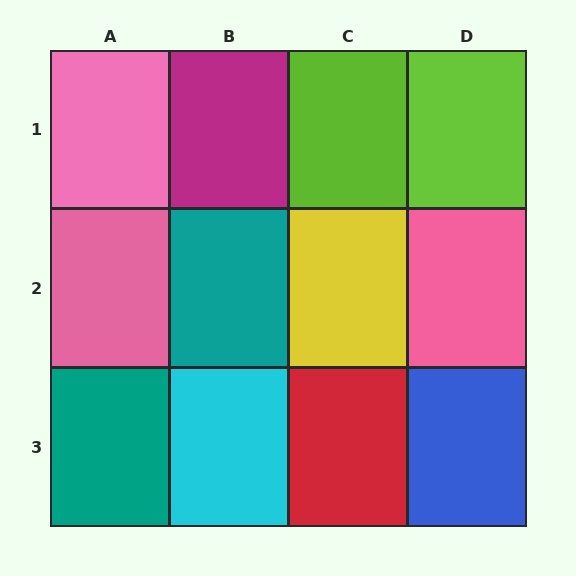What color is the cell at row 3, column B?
Cyan.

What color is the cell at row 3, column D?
Blue.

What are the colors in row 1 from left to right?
Pink, magenta, lime, lime.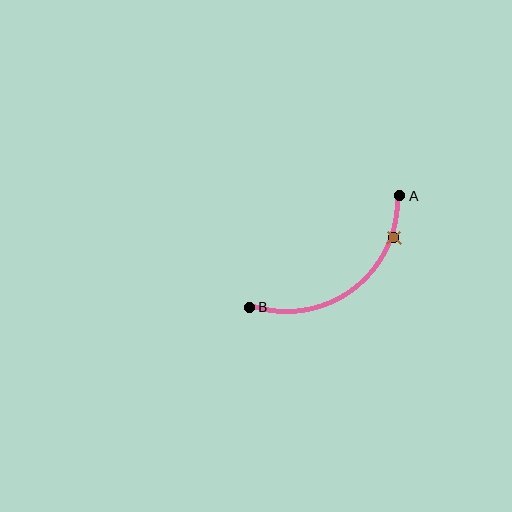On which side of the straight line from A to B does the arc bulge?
The arc bulges below and to the right of the straight line connecting A and B.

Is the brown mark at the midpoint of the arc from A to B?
No. The brown mark lies on the arc but is closer to endpoint A. The arc midpoint would be at the point on the curve equidistant along the arc from both A and B.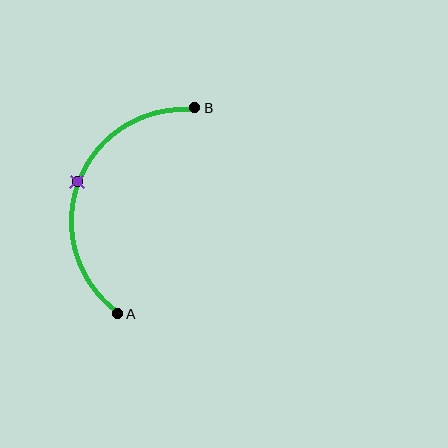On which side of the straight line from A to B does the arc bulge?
The arc bulges to the left of the straight line connecting A and B.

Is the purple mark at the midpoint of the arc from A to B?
Yes. The purple mark lies on the arc at equal arc-length from both A and B — it is the arc midpoint.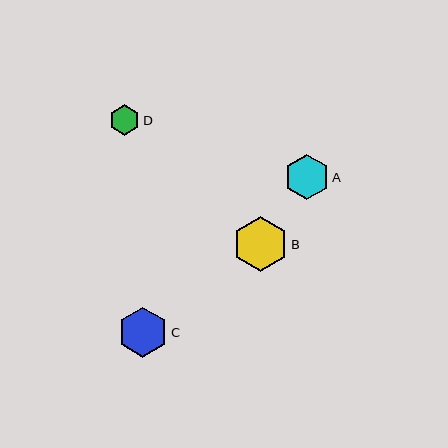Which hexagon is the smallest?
Hexagon D is the smallest with a size of approximately 31 pixels.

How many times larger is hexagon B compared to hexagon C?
Hexagon B is approximately 1.1 times the size of hexagon C.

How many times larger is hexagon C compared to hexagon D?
Hexagon C is approximately 1.6 times the size of hexagon D.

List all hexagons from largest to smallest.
From largest to smallest: B, C, A, D.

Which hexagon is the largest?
Hexagon B is the largest with a size of approximately 55 pixels.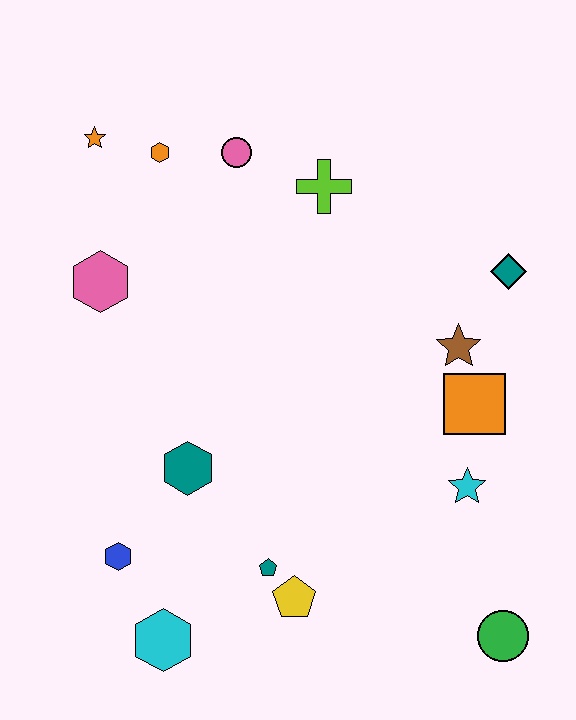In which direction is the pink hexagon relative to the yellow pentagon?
The pink hexagon is above the yellow pentagon.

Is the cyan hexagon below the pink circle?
Yes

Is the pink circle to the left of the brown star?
Yes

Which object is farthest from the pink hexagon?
The green circle is farthest from the pink hexagon.